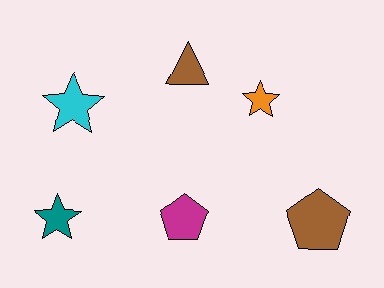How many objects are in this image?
There are 6 objects.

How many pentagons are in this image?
There are 2 pentagons.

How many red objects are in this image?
There are no red objects.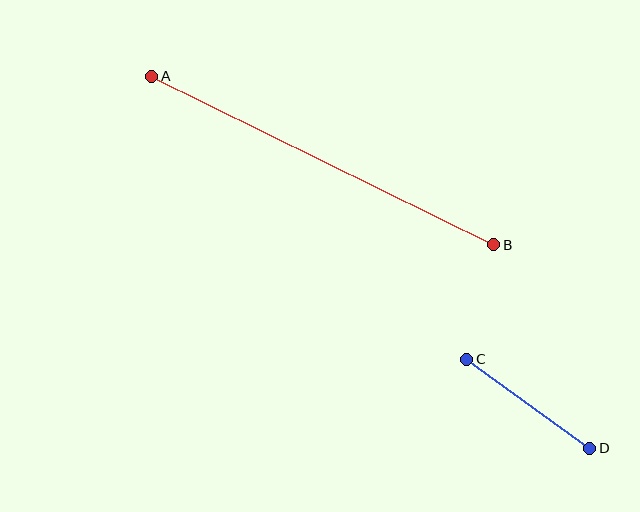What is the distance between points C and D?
The distance is approximately 152 pixels.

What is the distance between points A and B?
The distance is approximately 381 pixels.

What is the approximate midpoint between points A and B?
The midpoint is at approximately (323, 161) pixels.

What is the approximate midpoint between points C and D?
The midpoint is at approximately (528, 404) pixels.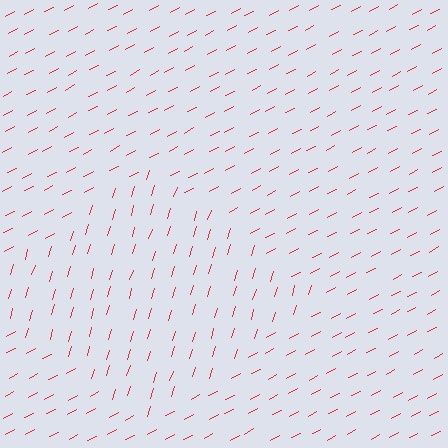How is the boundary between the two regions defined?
The boundary is defined purely by a change in line orientation (approximately 45 degrees difference). All lines are the same color and thickness.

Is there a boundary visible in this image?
Yes, there is a texture boundary formed by a change in line orientation.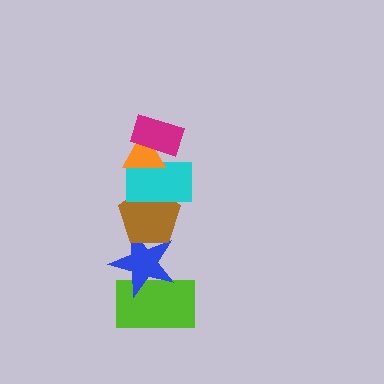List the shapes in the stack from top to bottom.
From top to bottom: the magenta rectangle, the orange triangle, the cyan rectangle, the brown pentagon, the blue star, the lime rectangle.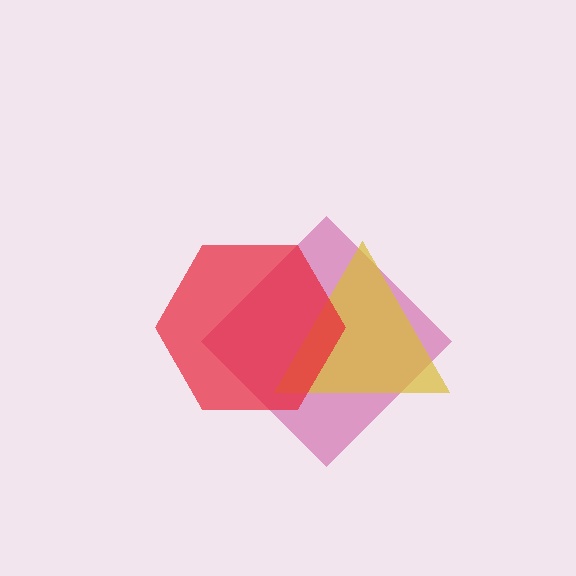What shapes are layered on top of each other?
The layered shapes are: a magenta diamond, a yellow triangle, a red hexagon.